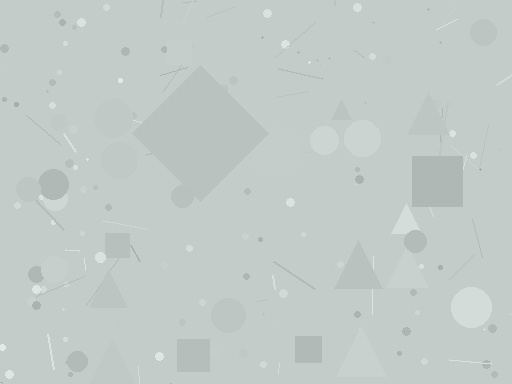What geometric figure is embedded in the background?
A diamond is embedded in the background.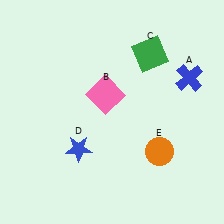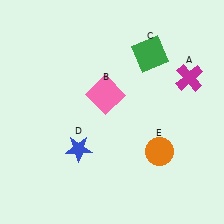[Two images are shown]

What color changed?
The cross (A) changed from blue in Image 1 to magenta in Image 2.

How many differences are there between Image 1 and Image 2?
There is 1 difference between the two images.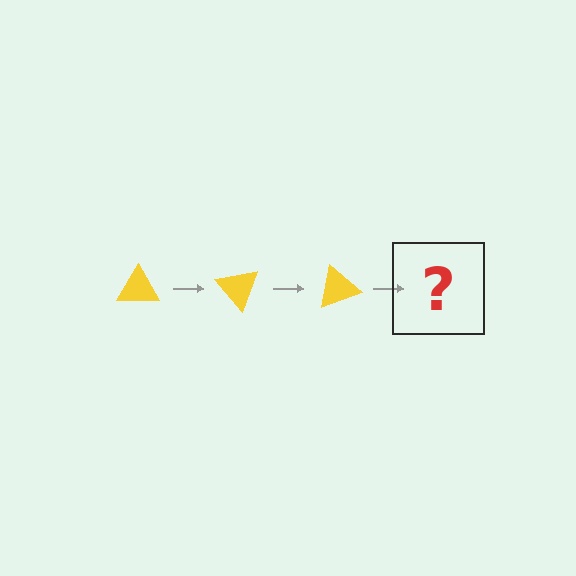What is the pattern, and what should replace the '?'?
The pattern is that the triangle rotates 50 degrees each step. The '?' should be a yellow triangle rotated 150 degrees.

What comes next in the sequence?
The next element should be a yellow triangle rotated 150 degrees.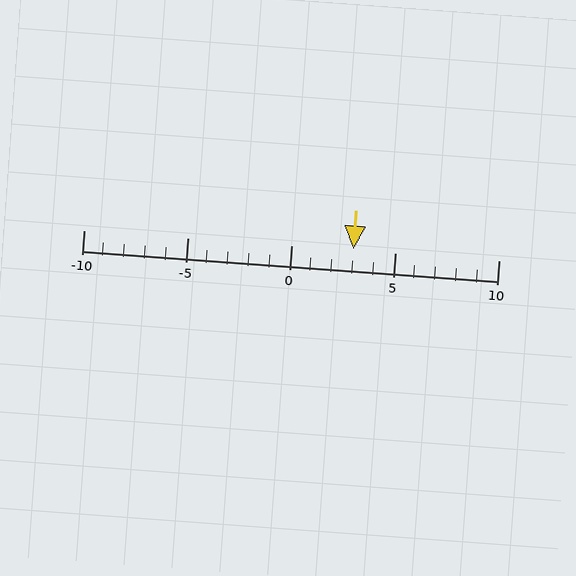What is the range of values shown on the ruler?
The ruler shows values from -10 to 10.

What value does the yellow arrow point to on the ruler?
The yellow arrow points to approximately 3.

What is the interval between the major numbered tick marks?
The major tick marks are spaced 5 units apart.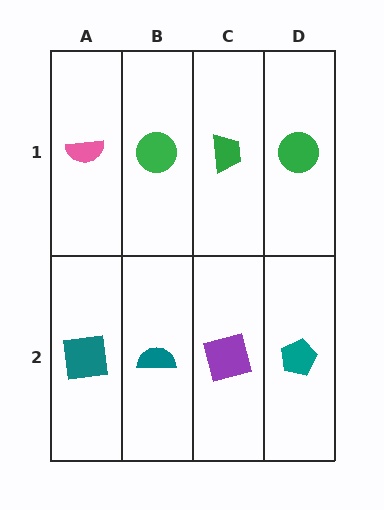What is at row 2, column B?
A teal semicircle.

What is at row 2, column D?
A teal pentagon.